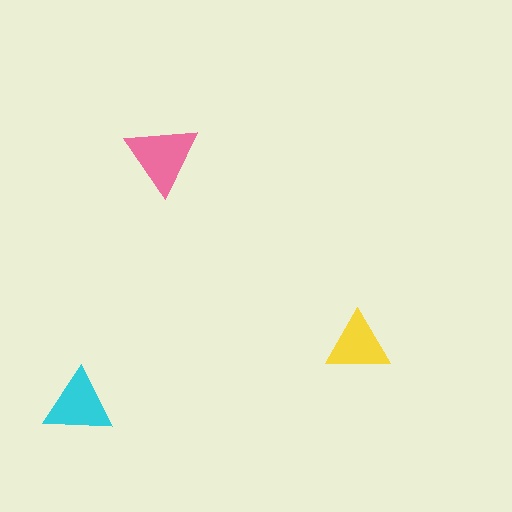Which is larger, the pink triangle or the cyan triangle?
The pink one.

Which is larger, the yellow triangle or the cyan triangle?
The cyan one.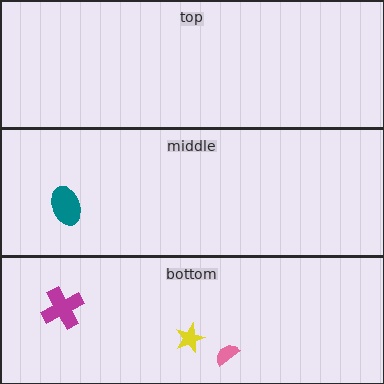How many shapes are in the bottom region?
3.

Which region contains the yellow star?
The bottom region.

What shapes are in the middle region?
The teal ellipse.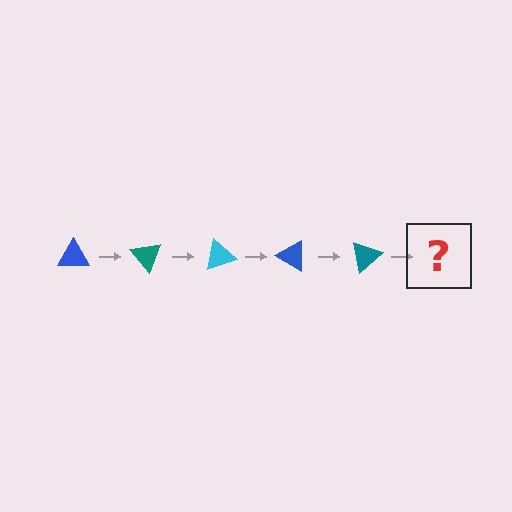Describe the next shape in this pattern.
It should be a cyan triangle, rotated 250 degrees from the start.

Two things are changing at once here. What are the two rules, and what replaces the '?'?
The two rules are that it rotates 50 degrees each step and the color cycles through blue, teal, and cyan. The '?' should be a cyan triangle, rotated 250 degrees from the start.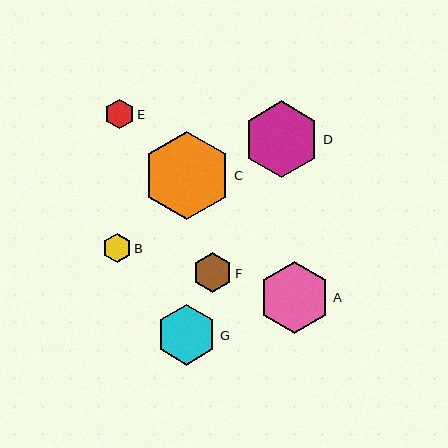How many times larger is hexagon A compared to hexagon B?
Hexagon A is approximately 2.5 times the size of hexagon B.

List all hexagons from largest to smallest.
From largest to smallest: C, D, A, G, F, E, B.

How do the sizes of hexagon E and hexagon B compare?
Hexagon E and hexagon B are approximately the same size.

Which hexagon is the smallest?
Hexagon B is the smallest with a size of approximately 29 pixels.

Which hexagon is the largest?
Hexagon C is the largest with a size of approximately 88 pixels.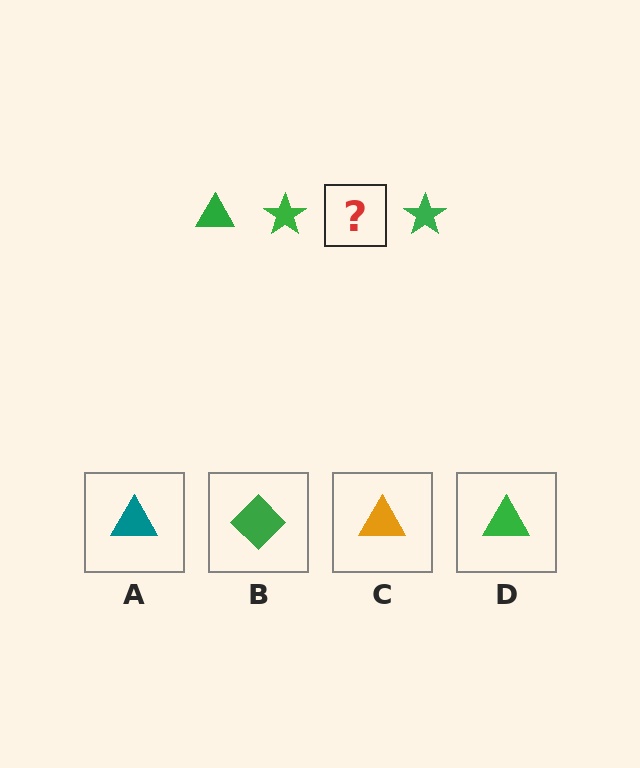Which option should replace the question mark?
Option D.